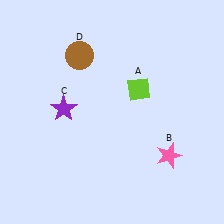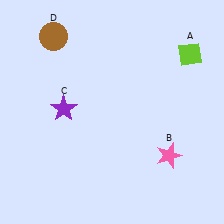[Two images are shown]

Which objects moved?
The objects that moved are: the lime diamond (A), the brown circle (D).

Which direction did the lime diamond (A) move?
The lime diamond (A) moved right.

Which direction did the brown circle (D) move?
The brown circle (D) moved left.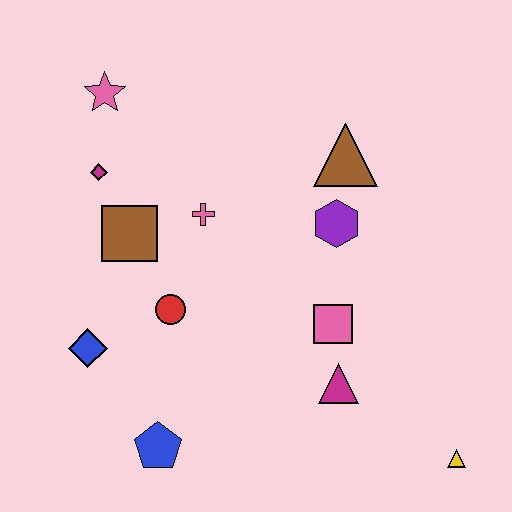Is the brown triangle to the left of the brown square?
No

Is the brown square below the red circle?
No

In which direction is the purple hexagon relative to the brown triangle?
The purple hexagon is below the brown triangle.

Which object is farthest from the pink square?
The pink star is farthest from the pink square.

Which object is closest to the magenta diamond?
The brown square is closest to the magenta diamond.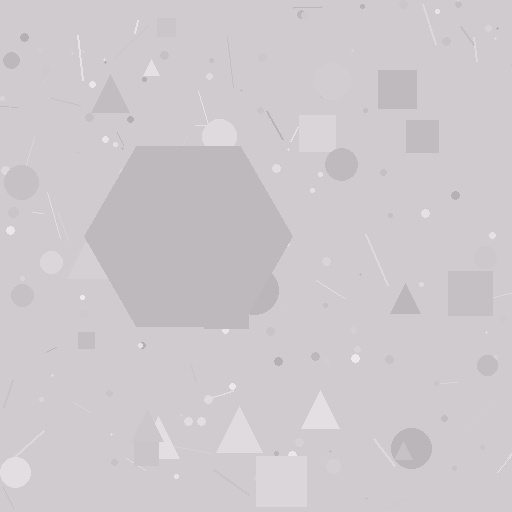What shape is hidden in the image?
A hexagon is hidden in the image.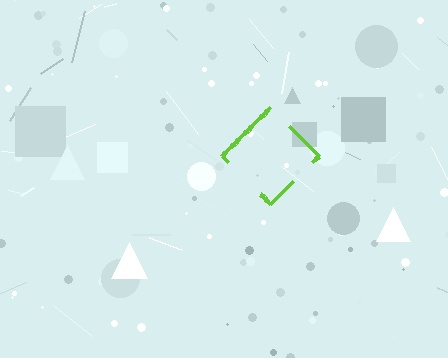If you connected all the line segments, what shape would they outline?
They would outline a diamond.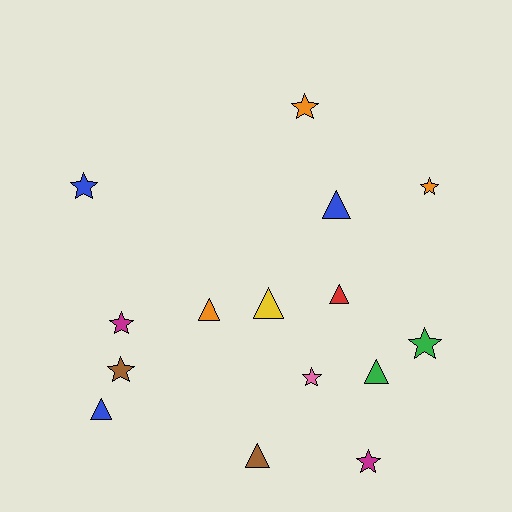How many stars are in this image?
There are 8 stars.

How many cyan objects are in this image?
There are no cyan objects.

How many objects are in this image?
There are 15 objects.